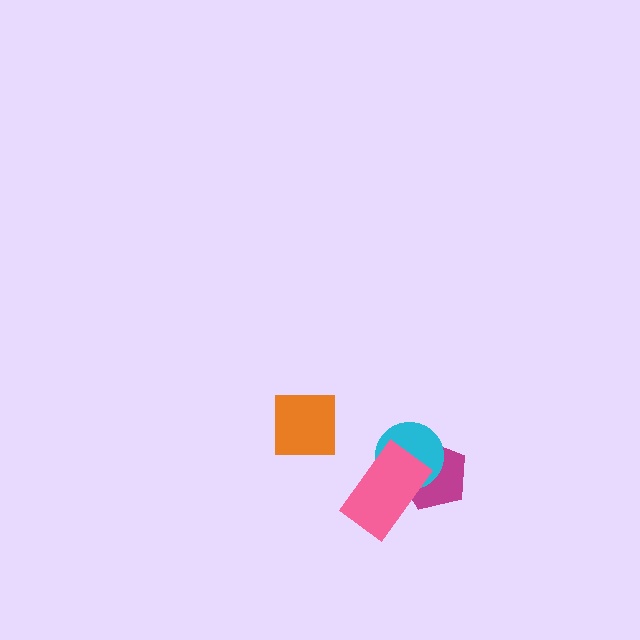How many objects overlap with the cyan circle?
2 objects overlap with the cyan circle.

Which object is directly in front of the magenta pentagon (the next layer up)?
The cyan circle is directly in front of the magenta pentagon.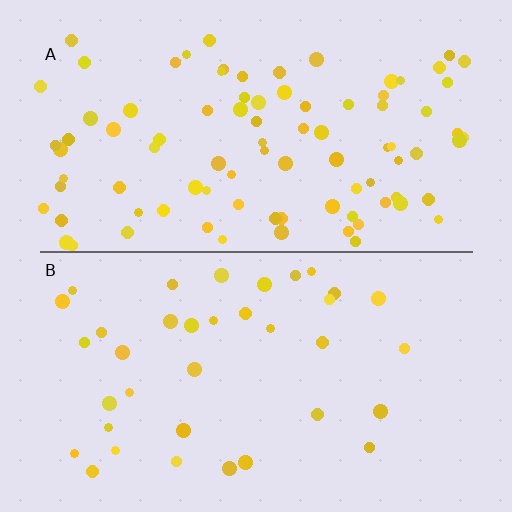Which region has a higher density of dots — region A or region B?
A (the top).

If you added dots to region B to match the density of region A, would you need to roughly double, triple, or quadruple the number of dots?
Approximately double.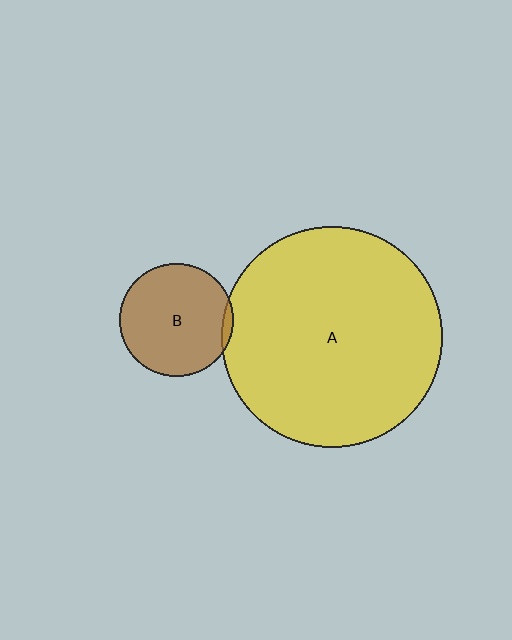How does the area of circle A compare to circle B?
Approximately 3.8 times.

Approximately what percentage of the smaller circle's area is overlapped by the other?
Approximately 5%.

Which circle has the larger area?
Circle A (yellow).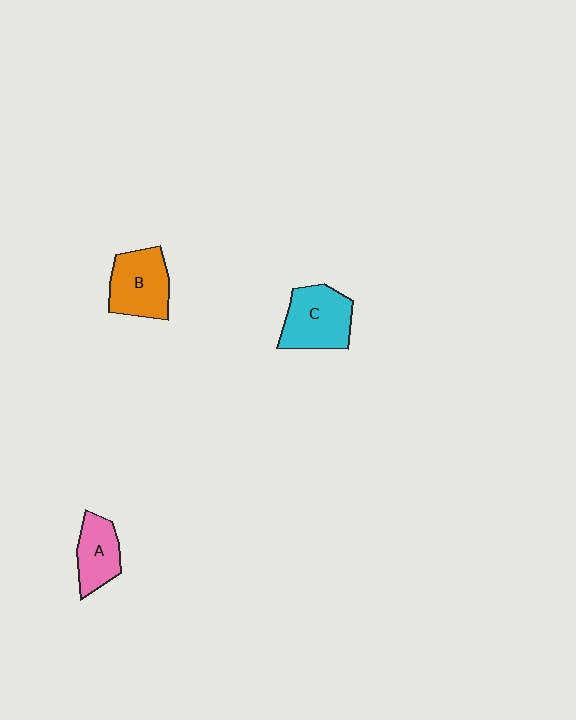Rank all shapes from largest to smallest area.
From largest to smallest: C (cyan), B (orange), A (pink).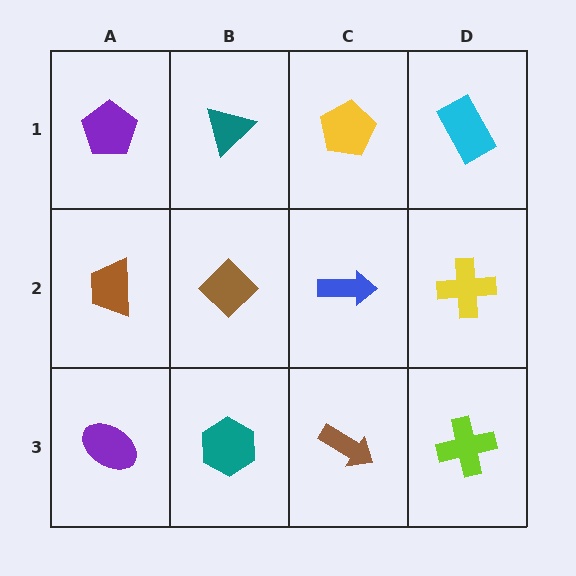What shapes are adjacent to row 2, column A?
A purple pentagon (row 1, column A), a purple ellipse (row 3, column A), a brown diamond (row 2, column B).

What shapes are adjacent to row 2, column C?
A yellow pentagon (row 1, column C), a brown arrow (row 3, column C), a brown diamond (row 2, column B), a yellow cross (row 2, column D).